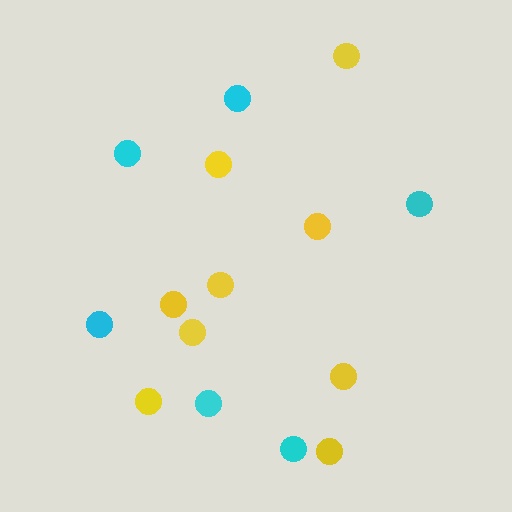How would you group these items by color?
There are 2 groups: one group of cyan circles (6) and one group of yellow circles (9).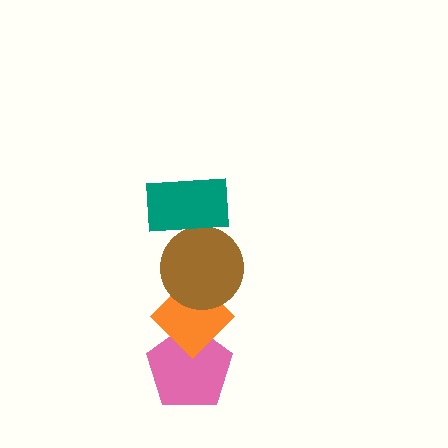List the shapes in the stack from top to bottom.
From top to bottom: the teal rectangle, the brown circle, the orange diamond, the pink pentagon.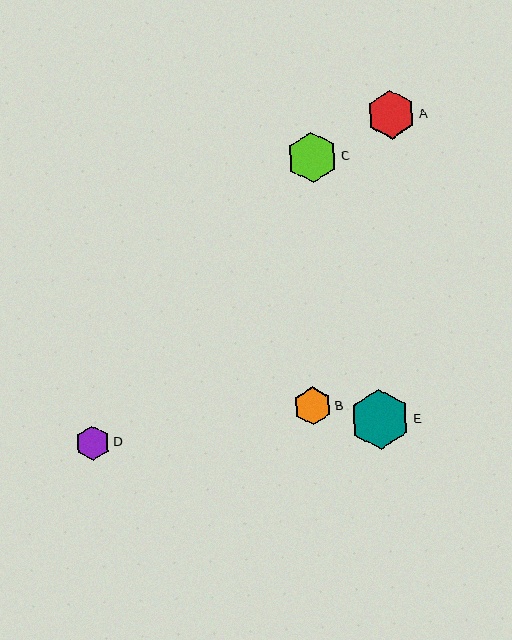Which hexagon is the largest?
Hexagon E is the largest with a size of approximately 60 pixels.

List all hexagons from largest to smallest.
From largest to smallest: E, C, A, B, D.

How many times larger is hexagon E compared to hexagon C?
Hexagon E is approximately 1.2 times the size of hexagon C.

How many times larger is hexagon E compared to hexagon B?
Hexagon E is approximately 1.6 times the size of hexagon B.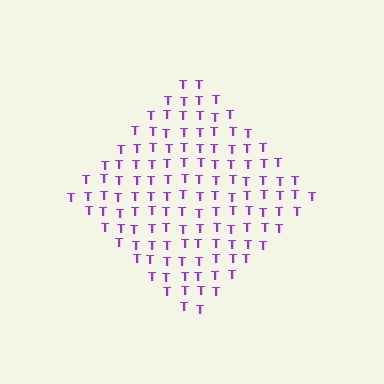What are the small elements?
The small elements are letter T's.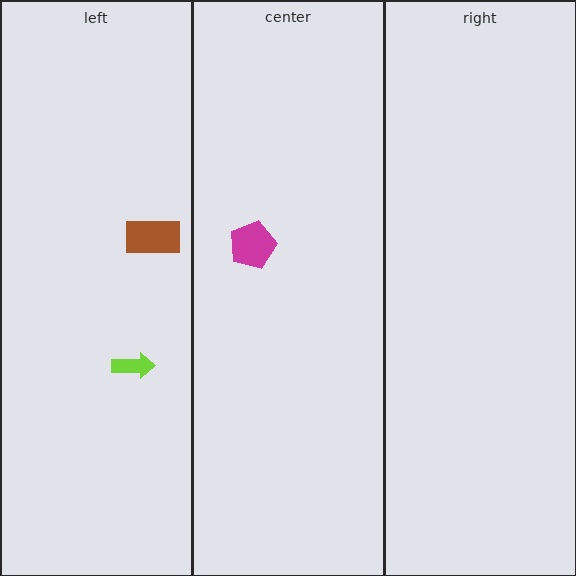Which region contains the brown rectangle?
The left region.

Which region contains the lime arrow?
The left region.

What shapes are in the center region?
The magenta pentagon.